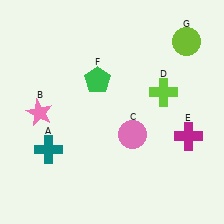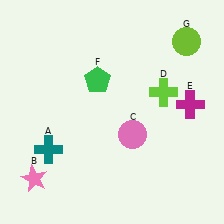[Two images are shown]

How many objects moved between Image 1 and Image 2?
2 objects moved between the two images.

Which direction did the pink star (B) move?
The pink star (B) moved down.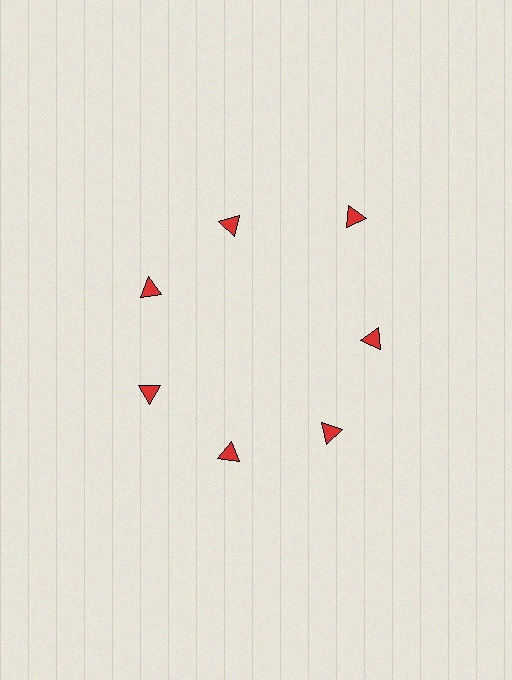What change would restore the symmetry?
The symmetry would be restored by moving it inward, back onto the ring so that all 7 triangles sit at equal angles and equal distance from the center.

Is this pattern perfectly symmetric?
No. The 7 red triangles are arranged in a ring, but one element near the 1 o'clock position is pushed outward from the center, breaking the 7-fold rotational symmetry.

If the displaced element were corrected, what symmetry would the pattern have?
It would have 7-fold rotational symmetry — the pattern would map onto itself every 51 degrees.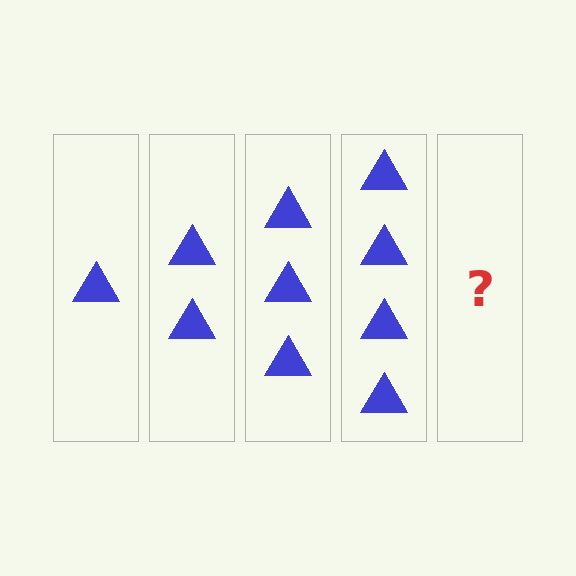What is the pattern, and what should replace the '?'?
The pattern is that each step adds one more triangle. The '?' should be 5 triangles.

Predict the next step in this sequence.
The next step is 5 triangles.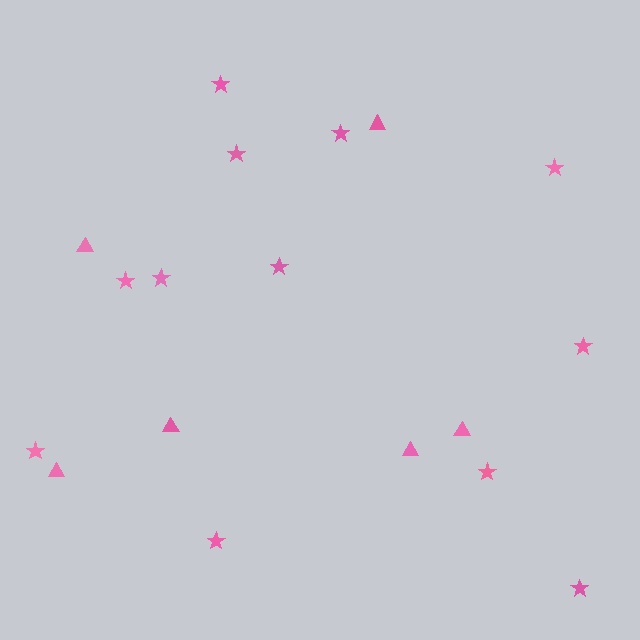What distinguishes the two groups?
There are 2 groups: one group of stars (12) and one group of triangles (6).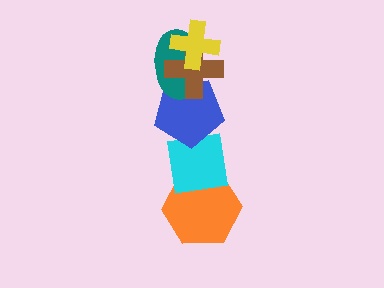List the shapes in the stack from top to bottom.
From top to bottom: the yellow cross, the brown cross, the teal ellipse, the blue pentagon, the cyan square, the orange hexagon.